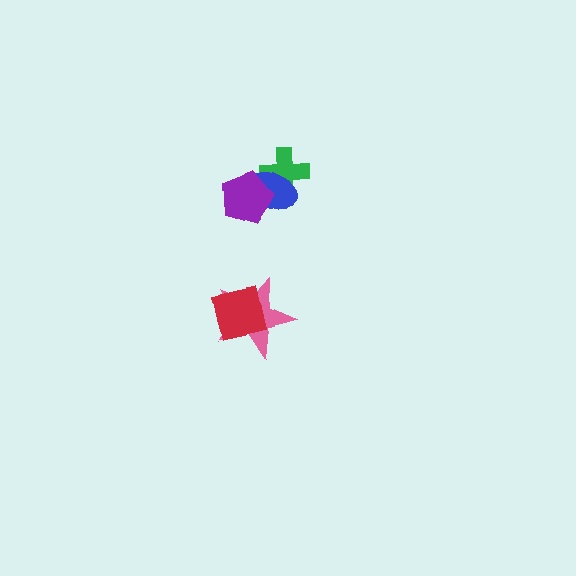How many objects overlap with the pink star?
1 object overlaps with the pink star.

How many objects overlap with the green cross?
2 objects overlap with the green cross.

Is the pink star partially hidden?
Yes, it is partially covered by another shape.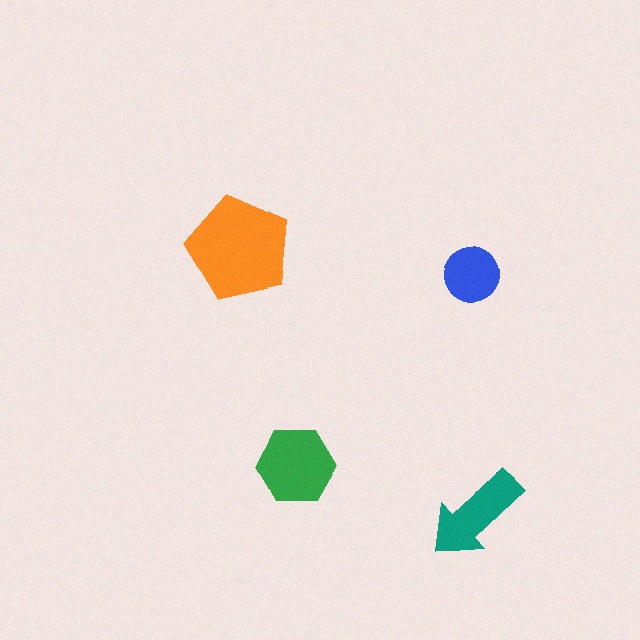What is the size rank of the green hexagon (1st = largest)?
2nd.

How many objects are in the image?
There are 4 objects in the image.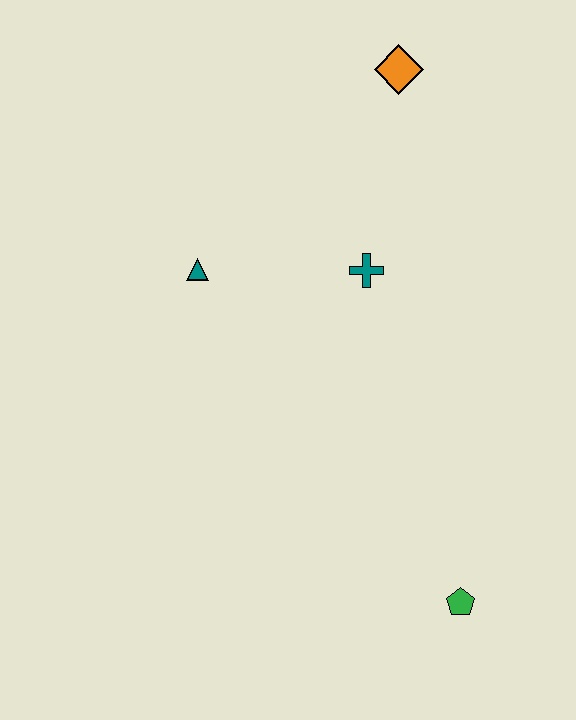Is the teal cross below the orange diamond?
Yes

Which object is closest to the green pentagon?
The teal cross is closest to the green pentagon.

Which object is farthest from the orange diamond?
The green pentagon is farthest from the orange diamond.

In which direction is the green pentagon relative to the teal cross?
The green pentagon is below the teal cross.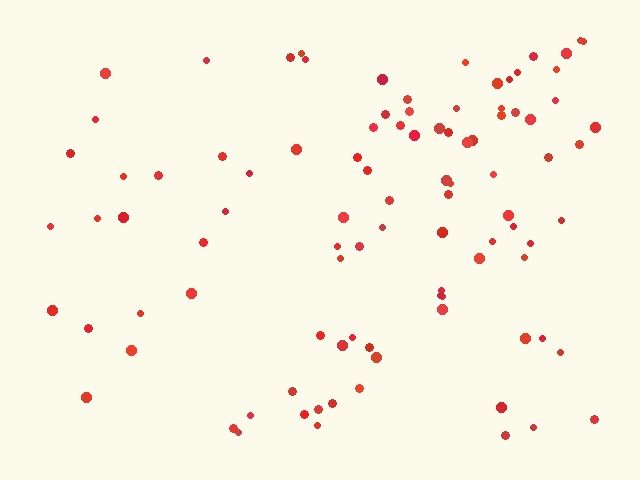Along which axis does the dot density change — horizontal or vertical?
Horizontal.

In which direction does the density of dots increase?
From left to right, with the right side densest.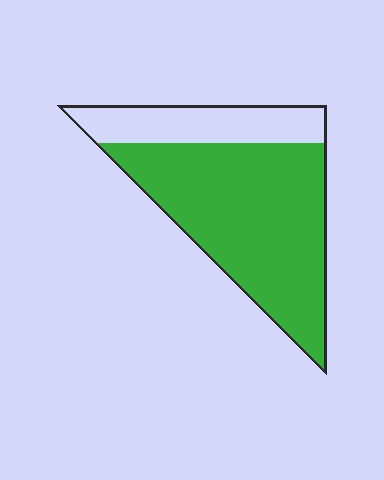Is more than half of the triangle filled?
Yes.